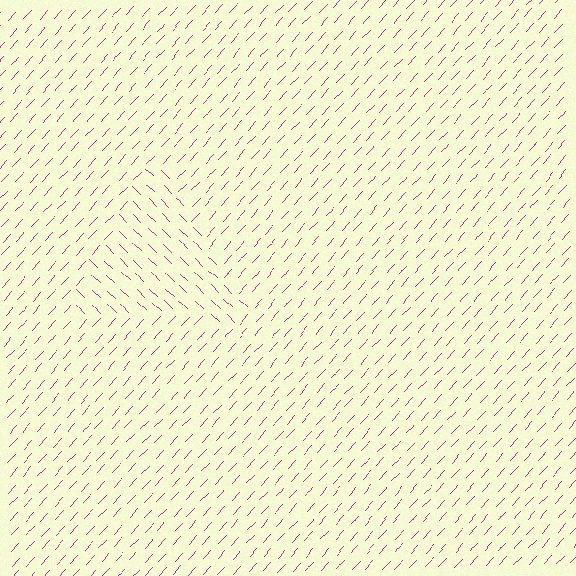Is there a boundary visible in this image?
Yes, there is a texture boundary formed by a change in line orientation.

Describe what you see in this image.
The image is filled with small magenta line segments. A triangle region in the image has lines oriented differently from the surrounding lines, creating a visible texture boundary.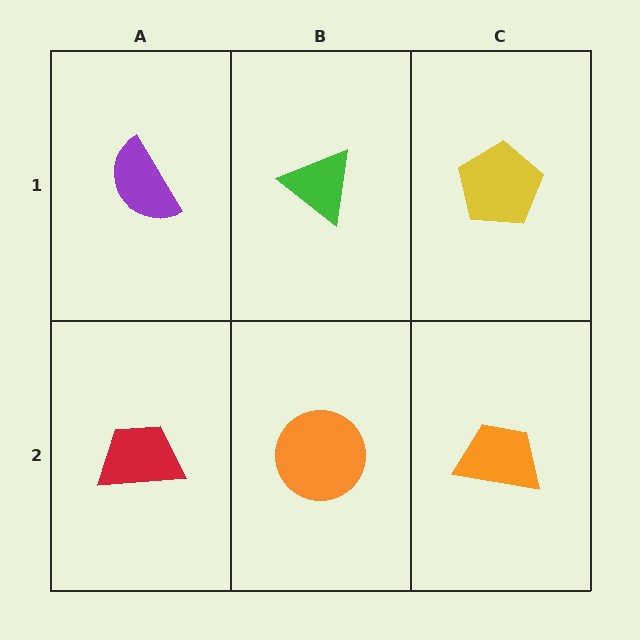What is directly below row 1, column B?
An orange circle.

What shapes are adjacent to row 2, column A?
A purple semicircle (row 1, column A), an orange circle (row 2, column B).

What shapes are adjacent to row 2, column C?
A yellow pentagon (row 1, column C), an orange circle (row 2, column B).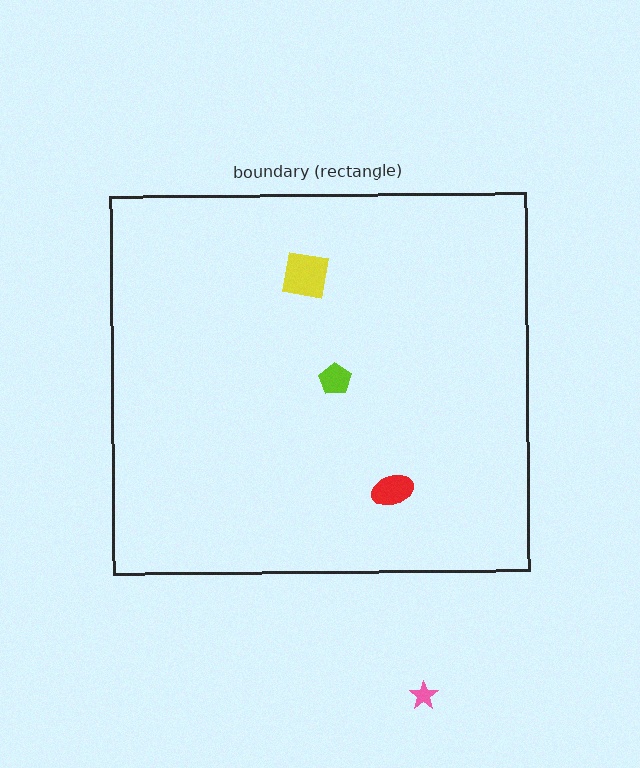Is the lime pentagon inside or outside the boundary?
Inside.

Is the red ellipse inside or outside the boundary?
Inside.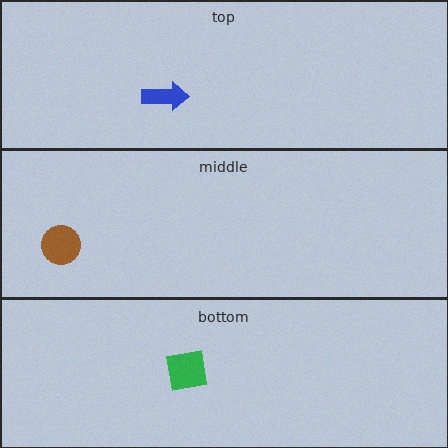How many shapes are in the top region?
1.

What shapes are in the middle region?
The brown circle.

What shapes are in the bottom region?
The green square.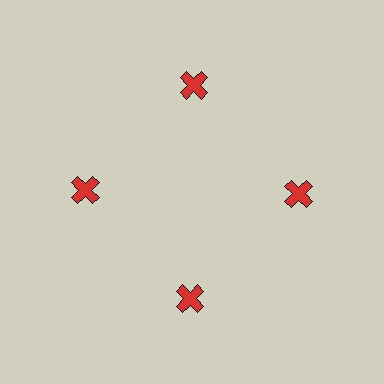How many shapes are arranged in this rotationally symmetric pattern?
There are 4 shapes, arranged in 4 groups of 1.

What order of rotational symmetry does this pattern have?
This pattern has 4-fold rotational symmetry.